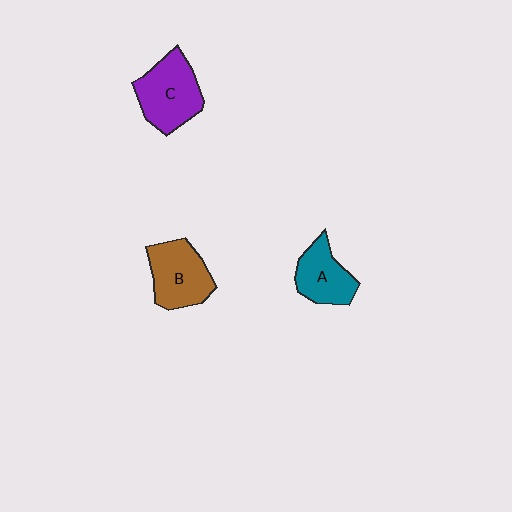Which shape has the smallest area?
Shape A (teal).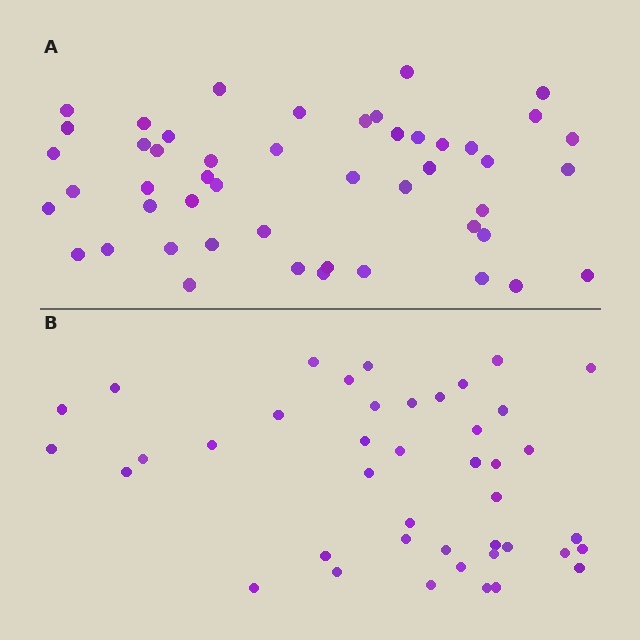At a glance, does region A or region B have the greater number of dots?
Region A (the top region) has more dots.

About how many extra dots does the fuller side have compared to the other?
Region A has roughly 8 or so more dots than region B.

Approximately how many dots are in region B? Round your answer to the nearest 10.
About 40 dots. (The exact count is 42, which rounds to 40.)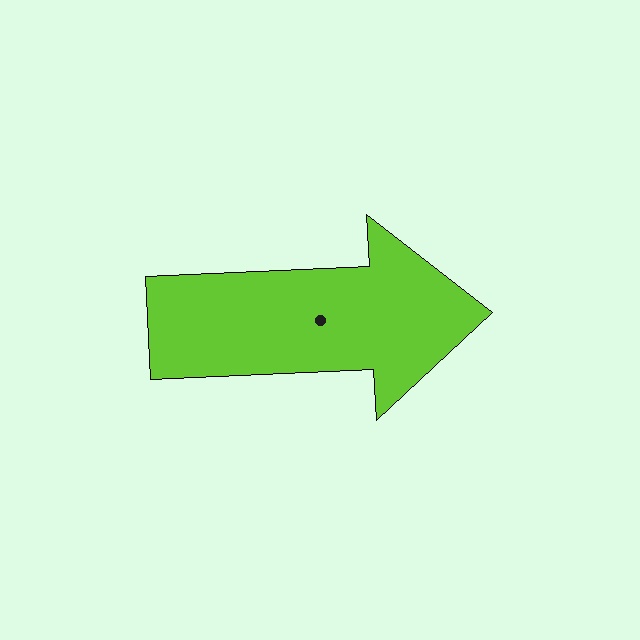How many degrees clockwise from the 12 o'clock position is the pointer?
Approximately 87 degrees.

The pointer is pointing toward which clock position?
Roughly 3 o'clock.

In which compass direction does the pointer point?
East.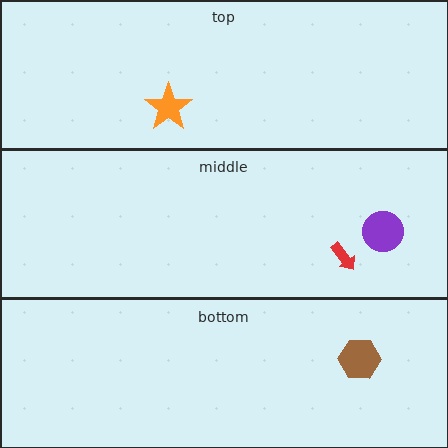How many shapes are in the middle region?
2.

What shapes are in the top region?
The orange star.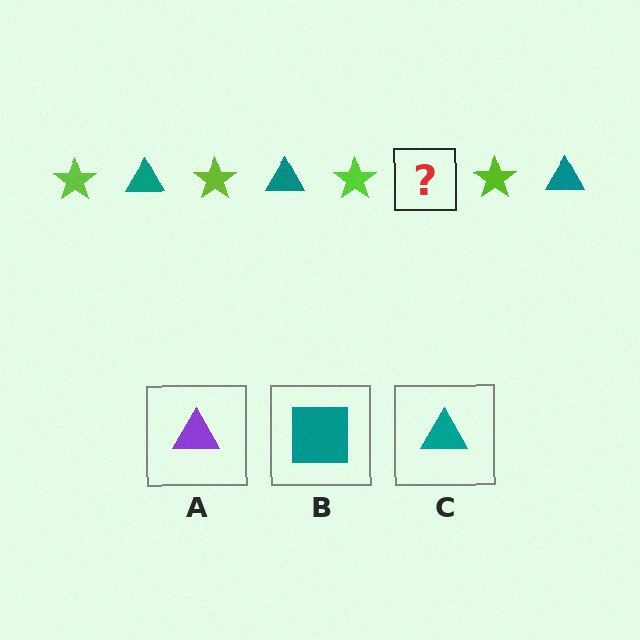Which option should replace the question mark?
Option C.